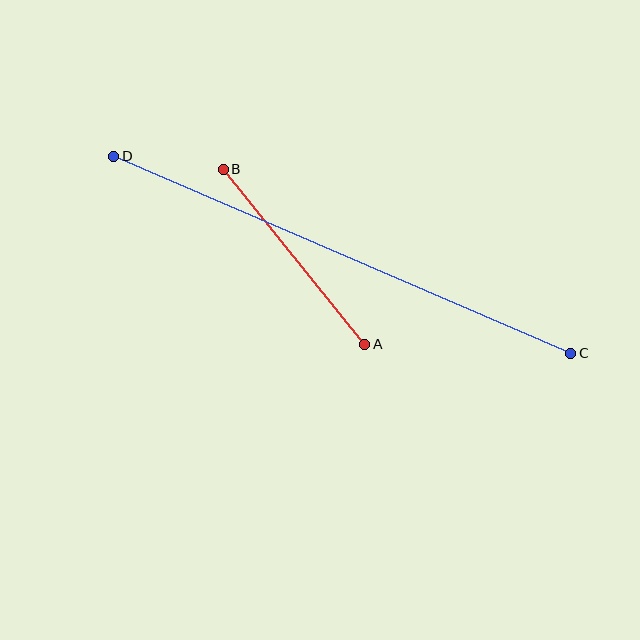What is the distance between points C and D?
The distance is approximately 498 pixels.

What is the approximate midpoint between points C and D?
The midpoint is at approximately (342, 255) pixels.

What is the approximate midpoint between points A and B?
The midpoint is at approximately (294, 257) pixels.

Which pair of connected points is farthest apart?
Points C and D are farthest apart.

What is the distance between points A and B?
The distance is approximately 225 pixels.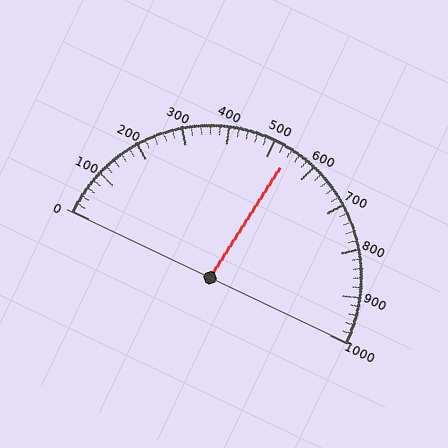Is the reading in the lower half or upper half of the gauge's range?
The reading is in the upper half of the range (0 to 1000).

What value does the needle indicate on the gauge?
The needle indicates approximately 540.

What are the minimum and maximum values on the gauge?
The gauge ranges from 0 to 1000.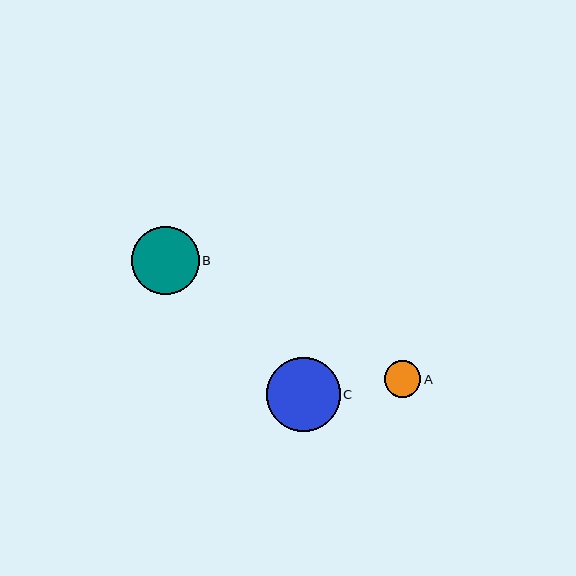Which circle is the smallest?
Circle A is the smallest with a size of approximately 37 pixels.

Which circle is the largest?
Circle C is the largest with a size of approximately 74 pixels.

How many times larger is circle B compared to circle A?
Circle B is approximately 1.8 times the size of circle A.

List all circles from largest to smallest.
From largest to smallest: C, B, A.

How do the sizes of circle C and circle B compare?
Circle C and circle B are approximately the same size.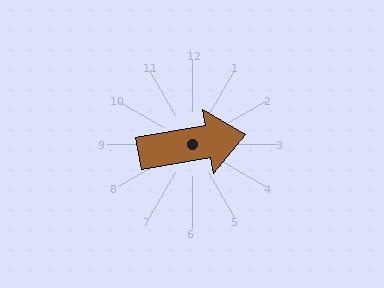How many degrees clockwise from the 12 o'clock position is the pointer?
Approximately 80 degrees.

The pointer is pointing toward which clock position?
Roughly 3 o'clock.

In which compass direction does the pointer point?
East.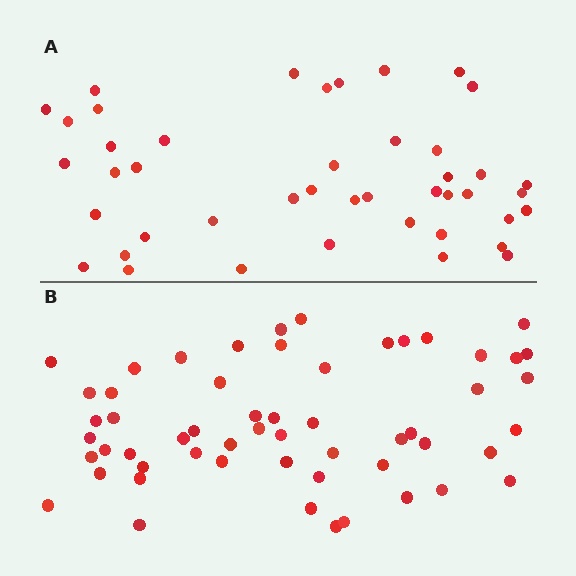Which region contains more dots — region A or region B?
Region B (the bottom region) has more dots.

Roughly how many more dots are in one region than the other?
Region B has roughly 12 or so more dots than region A.